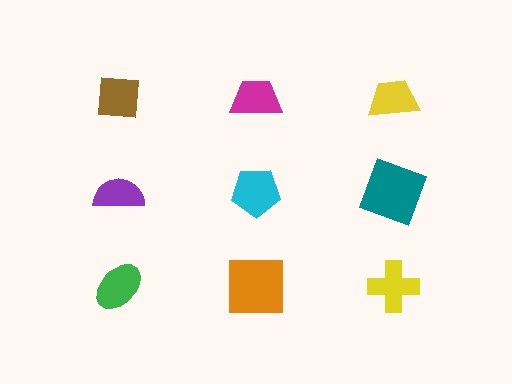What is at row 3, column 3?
A yellow cross.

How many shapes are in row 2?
3 shapes.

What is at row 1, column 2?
A magenta trapezoid.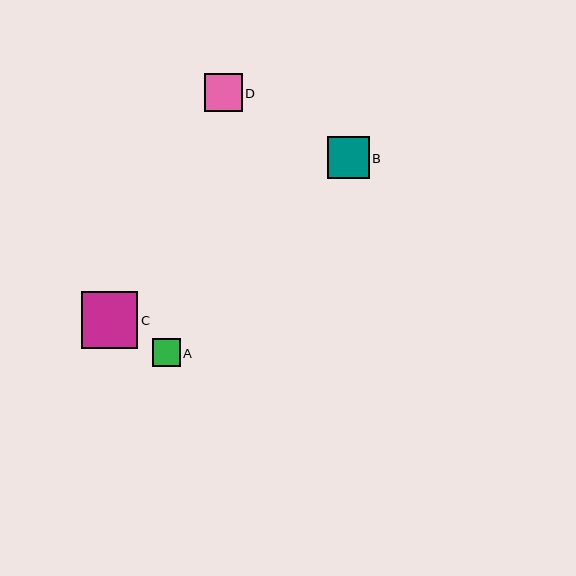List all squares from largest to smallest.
From largest to smallest: C, B, D, A.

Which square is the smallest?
Square A is the smallest with a size of approximately 27 pixels.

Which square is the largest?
Square C is the largest with a size of approximately 57 pixels.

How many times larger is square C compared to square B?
Square C is approximately 1.4 times the size of square B.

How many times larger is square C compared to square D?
Square C is approximately 1.5 times the size of square D.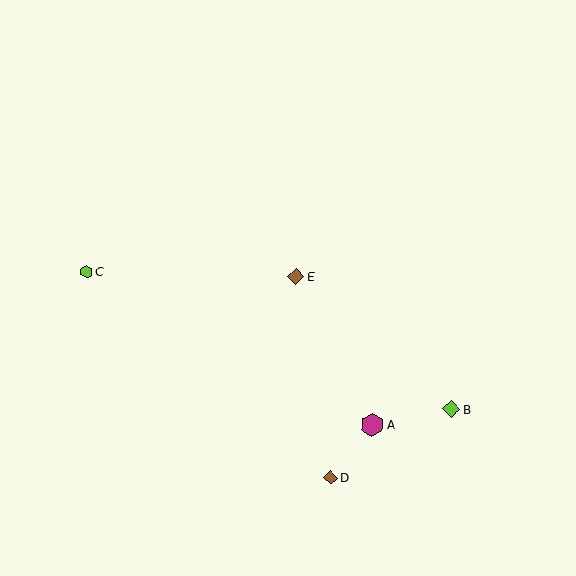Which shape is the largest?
The magenta hexagon (labeled A) is the largest.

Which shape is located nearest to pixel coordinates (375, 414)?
The magenta hexagon (labeled A) at (372, 425) is nearest to that location.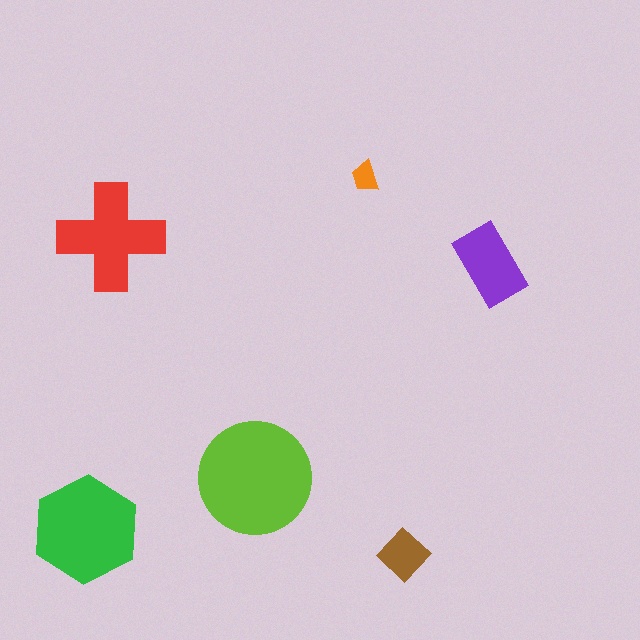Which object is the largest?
The lime circle.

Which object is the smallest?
The orange trapezoid.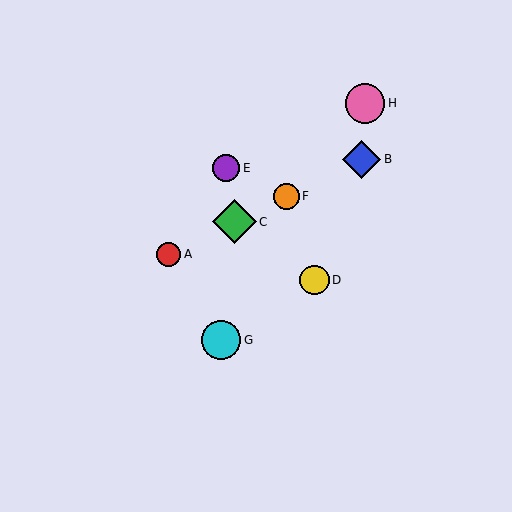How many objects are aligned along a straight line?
4 objects (A, B, C, F) are aligned along a straight line.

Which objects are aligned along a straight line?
Objects A, B, C, F are aligned along a straight line.